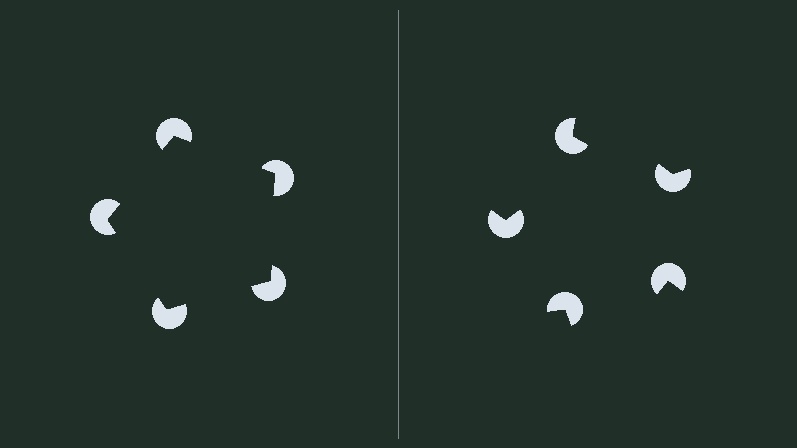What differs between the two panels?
The pac-man discs are positioned identically on both sides; only the wedge orientations differ. On the left they align to a pentagon; on the right they are misaligned.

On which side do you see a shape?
An illusory pentagon appears on the left side. On the right side the wedge cuts are rotated, so no coherent shape forms.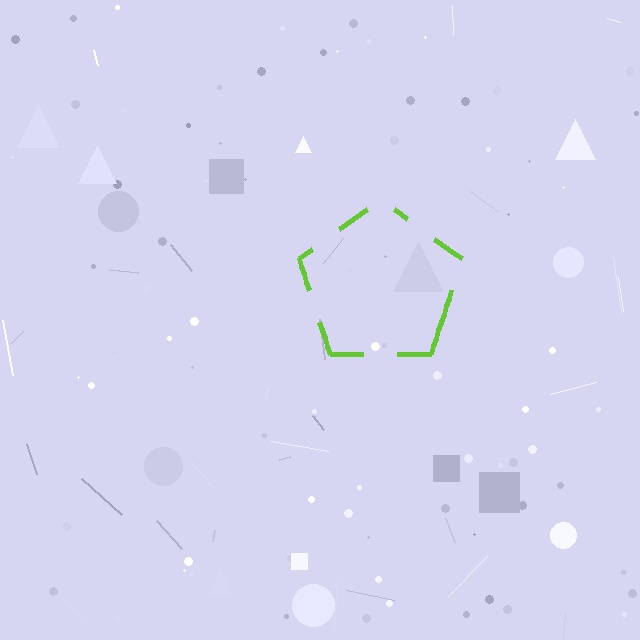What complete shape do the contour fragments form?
The contour fragments form a pentagon.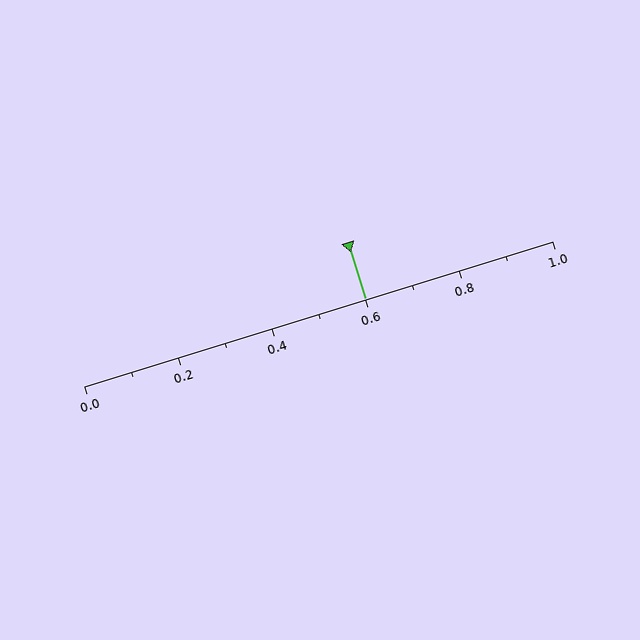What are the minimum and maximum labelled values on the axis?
The axis runs from 0.0 to 1.0.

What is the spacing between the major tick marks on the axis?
The major ticks are spaced 0.2 apart.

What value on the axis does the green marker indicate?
The marker indicates approximately 0.6.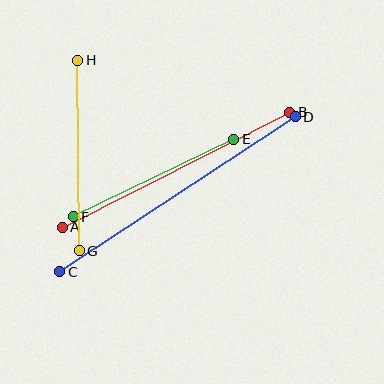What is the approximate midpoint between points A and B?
The midpoint is at approximately (176, 170) pixels.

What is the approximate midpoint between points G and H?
The midpoint is at approximately (79, 155) pixels.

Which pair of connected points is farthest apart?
Points C and D are farthest apart.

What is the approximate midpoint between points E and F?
The midpoint is at approximately (153, 178) pixels.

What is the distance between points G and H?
The distance is approximately 190 pixels.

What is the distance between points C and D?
The distance is approximately 282 pixels.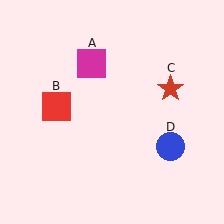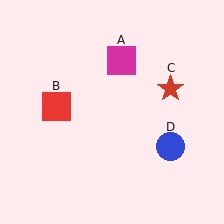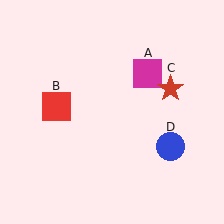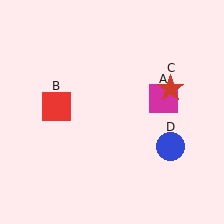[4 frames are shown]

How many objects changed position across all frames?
1 object changed position: magenta square (object A).